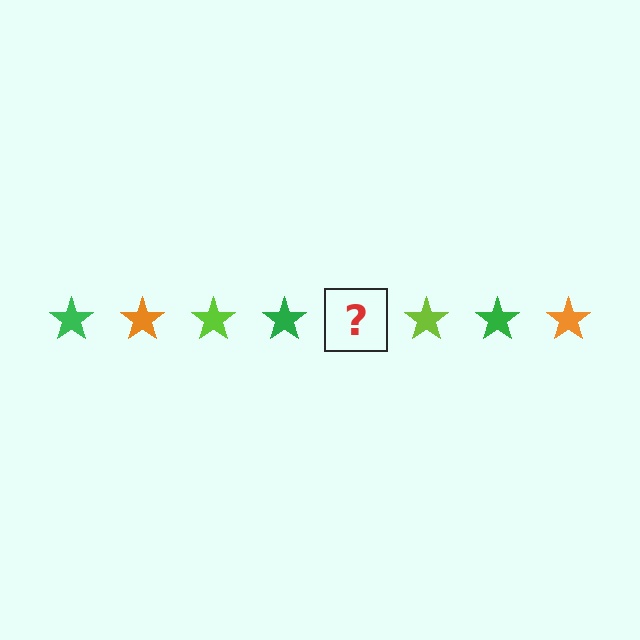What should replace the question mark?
The question mark should be replaced with an orange star.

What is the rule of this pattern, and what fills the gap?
The rule is that the pattern cycles through green, orange, lime stars. The gap should be filled with an orange star.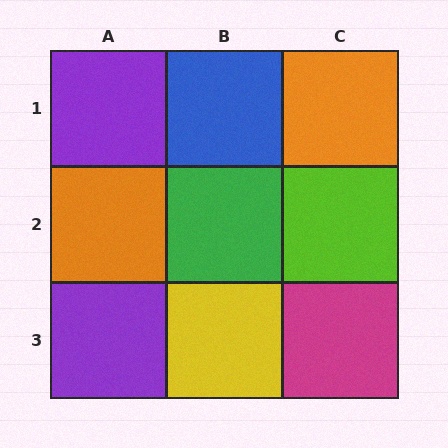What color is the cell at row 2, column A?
Orange.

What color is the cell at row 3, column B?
Yellow.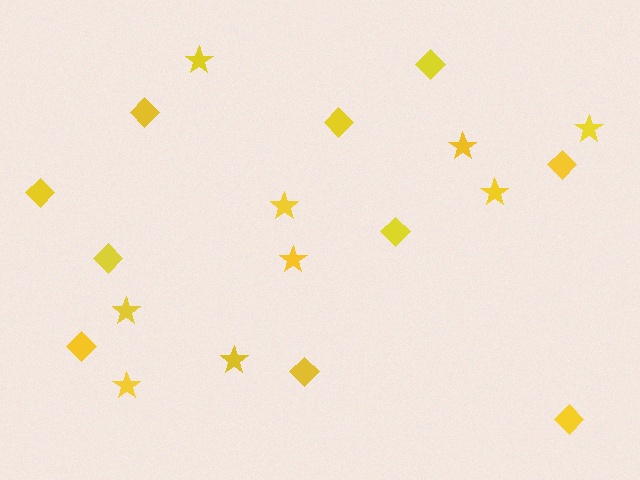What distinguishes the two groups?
There are 2 groups: one group of stars (9) and one group of diamonds (10).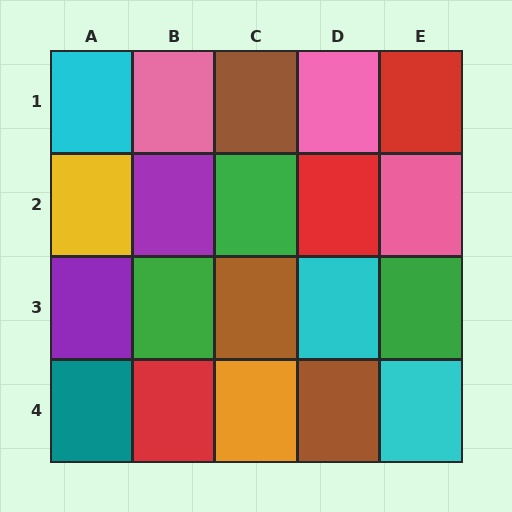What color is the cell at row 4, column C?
Orange.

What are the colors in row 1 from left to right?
Cyan, pink, brown, pink, red.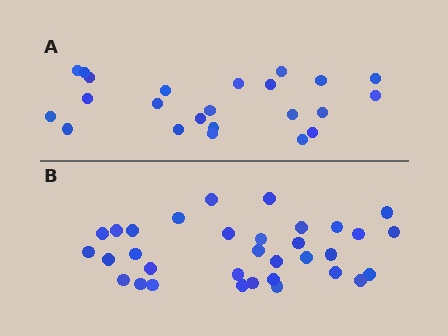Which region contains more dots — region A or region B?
Region B (the bottom region) has more dots.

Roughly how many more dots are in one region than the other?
Region B has roughly 10 or so more dots than region A.